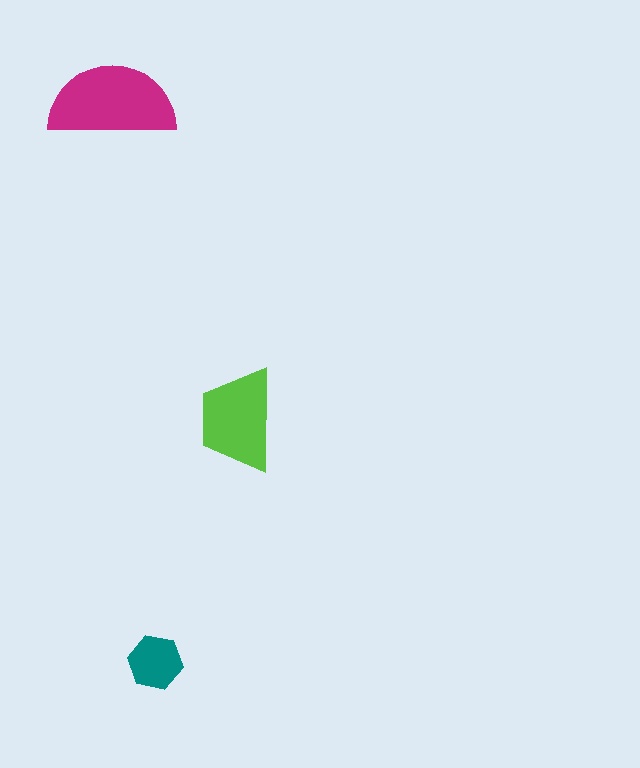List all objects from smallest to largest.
The teal hexagon, the lime trapezoid, the magenta semicircle.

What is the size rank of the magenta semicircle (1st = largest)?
1st.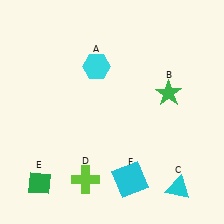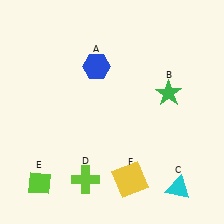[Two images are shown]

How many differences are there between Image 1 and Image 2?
There are 3 differences between the two images.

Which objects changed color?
A changed from cyan to blue. E changed from green to lime. F changed from cyan to yellow.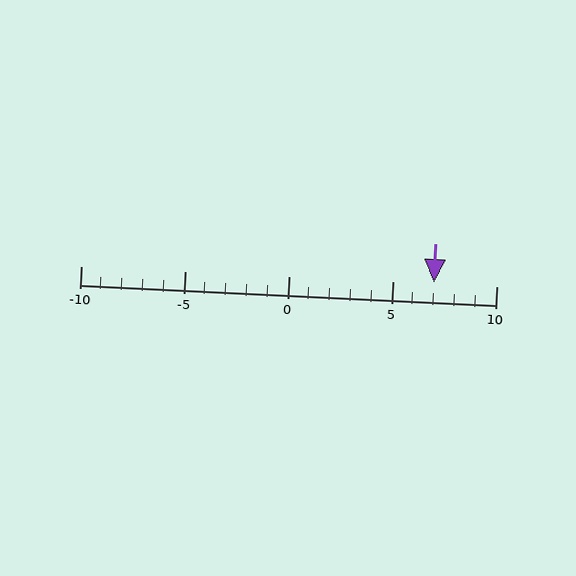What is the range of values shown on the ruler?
The ruler shows values from -10 to 10.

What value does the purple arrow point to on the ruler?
The purple arrow points to approximately 7.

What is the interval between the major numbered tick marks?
The major tick marks are spaced 5 units apart.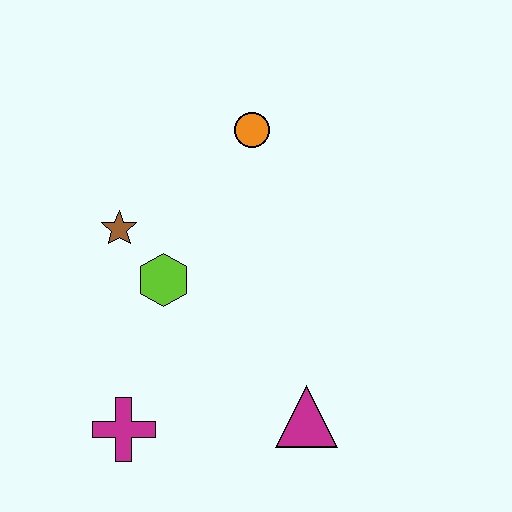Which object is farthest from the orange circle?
The magenta cross is farthest from the orange circle.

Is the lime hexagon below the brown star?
Yes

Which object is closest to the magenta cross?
The lime hexagon is closest to the magenta cross.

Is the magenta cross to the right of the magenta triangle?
No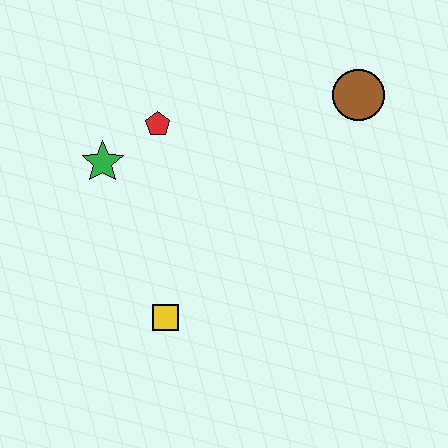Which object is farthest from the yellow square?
The brown circle is farthest from the yellow square.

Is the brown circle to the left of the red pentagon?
No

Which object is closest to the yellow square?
The green star is closest to the yellow square.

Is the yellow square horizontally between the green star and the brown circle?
Yes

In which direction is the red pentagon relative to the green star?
The red pentagon is to the right of the green star.